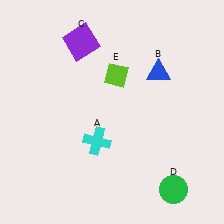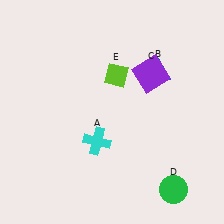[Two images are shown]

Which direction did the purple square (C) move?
The purple square (C) moved right.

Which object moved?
The purple square (C) moved right.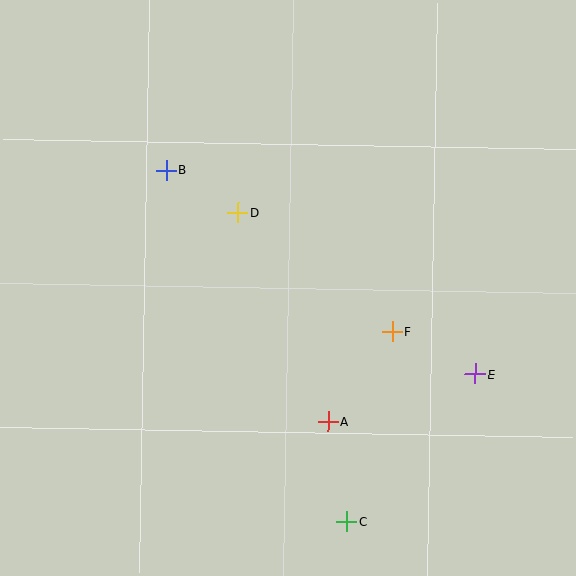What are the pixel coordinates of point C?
Point C is at (347, 522).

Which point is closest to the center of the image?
Point D at (238, 213) is closest to the center.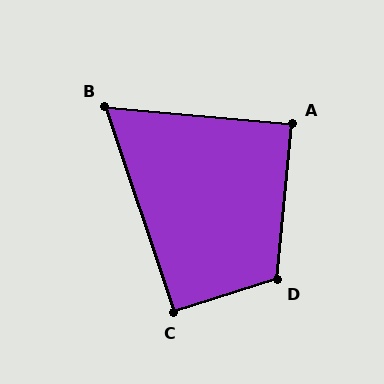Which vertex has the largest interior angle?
D, at approximately 113 degrees.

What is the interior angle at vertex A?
Approximately 89 degrees (approximately right).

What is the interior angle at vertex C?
Approximately 91 degrees (approximately right).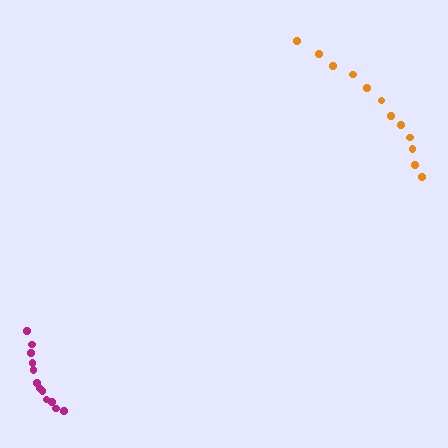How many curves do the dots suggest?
There are 2 distinct paths.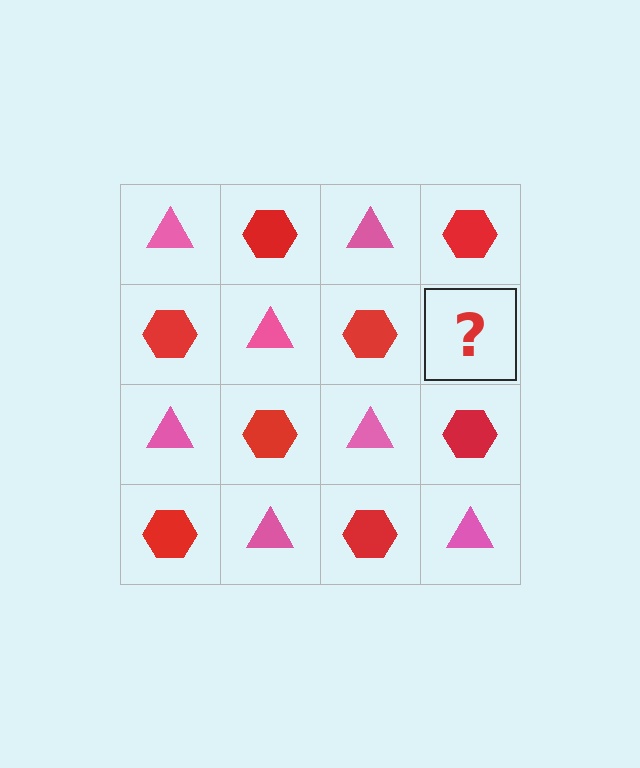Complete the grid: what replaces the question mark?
The question mark should be replaced with a pink triangle.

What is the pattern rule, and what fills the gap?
The rule is that it alternates pink triangle and red hexagon in a checkerboard pattern. The gap should be filled with a pink triangle.